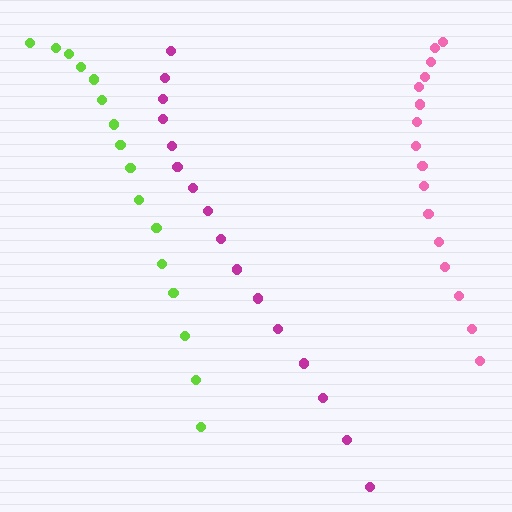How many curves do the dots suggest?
There are 3 distinct paths.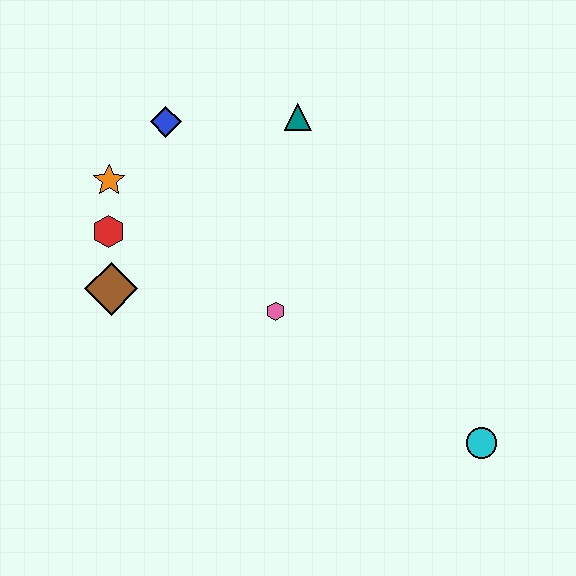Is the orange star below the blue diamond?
Yes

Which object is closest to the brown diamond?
The red hexagon is closest to the brown diamond.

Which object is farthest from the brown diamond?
The cyan circle is farthest from the brown diamond.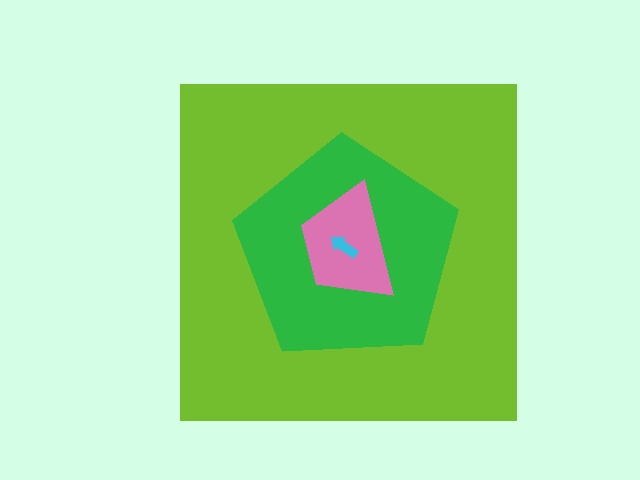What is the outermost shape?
The lime square.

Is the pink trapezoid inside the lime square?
Yes.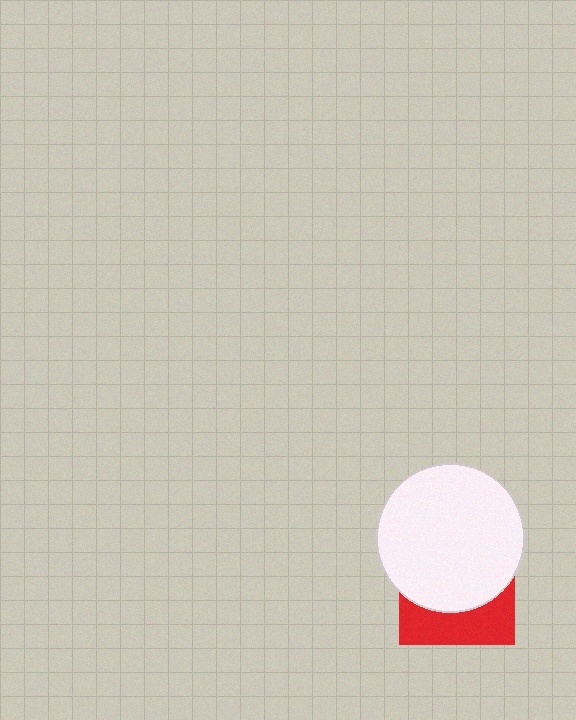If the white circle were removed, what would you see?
You would see the complete red square.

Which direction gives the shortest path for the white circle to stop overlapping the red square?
Moving up gives the shortest separation.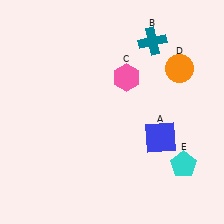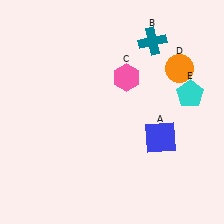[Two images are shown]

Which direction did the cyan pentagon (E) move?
The cyan pentagon (E) moved up.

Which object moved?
The cyan pentagon (E) moved up.